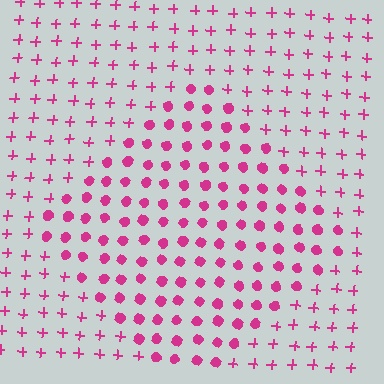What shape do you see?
I see a diamond.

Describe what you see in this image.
The image is filled with small magenta elements arranged in a uniform grid. A diamond-shaped region contains circles, while the surrounding area contains plus signs. The boundary is defined purely by the change in element shape.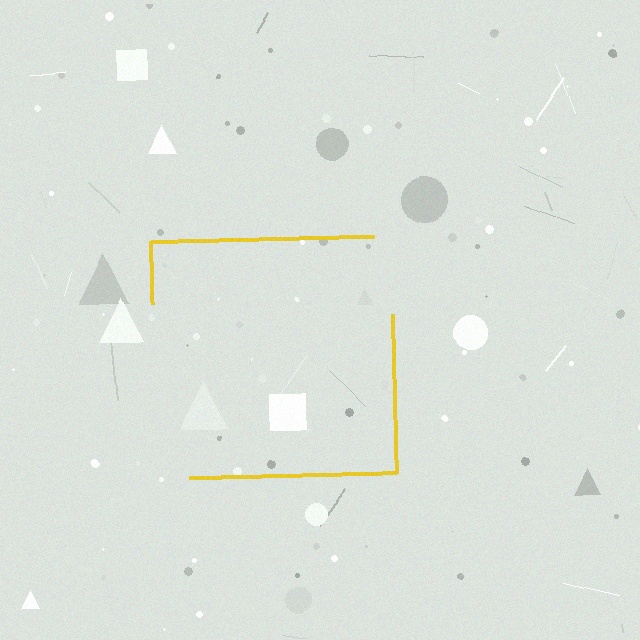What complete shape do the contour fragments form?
The contour fragments form a square.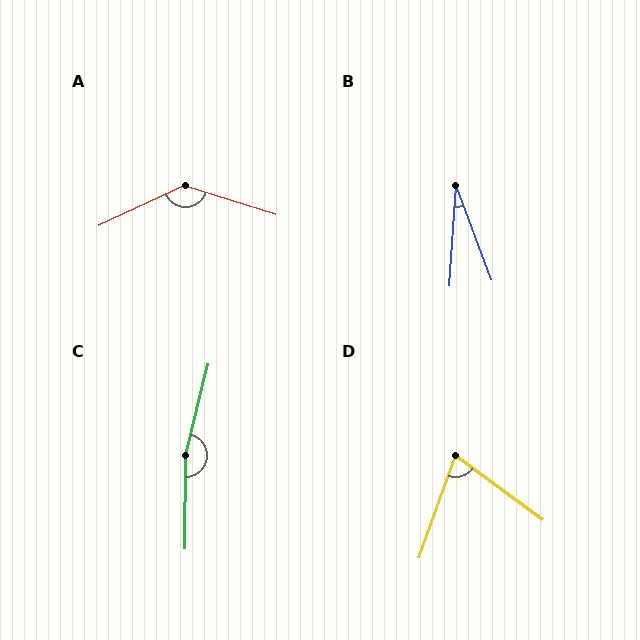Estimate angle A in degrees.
Approximately 138 degrees.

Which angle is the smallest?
B, at approximately 24 degrees.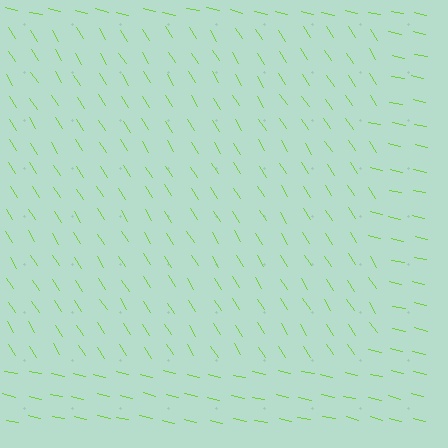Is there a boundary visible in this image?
Yes, there is a texture boundary formed by a change in line orientation.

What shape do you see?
I see a rectangle.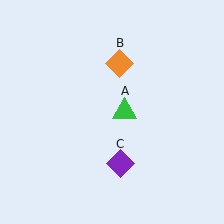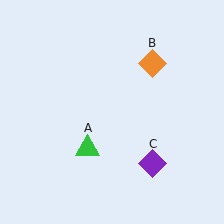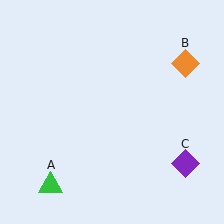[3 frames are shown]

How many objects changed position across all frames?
3 objects changed position: green triangle (object A), orange diamond (object B), purple diamond (object C).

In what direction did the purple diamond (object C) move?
The purple diamond (object C) moved right.